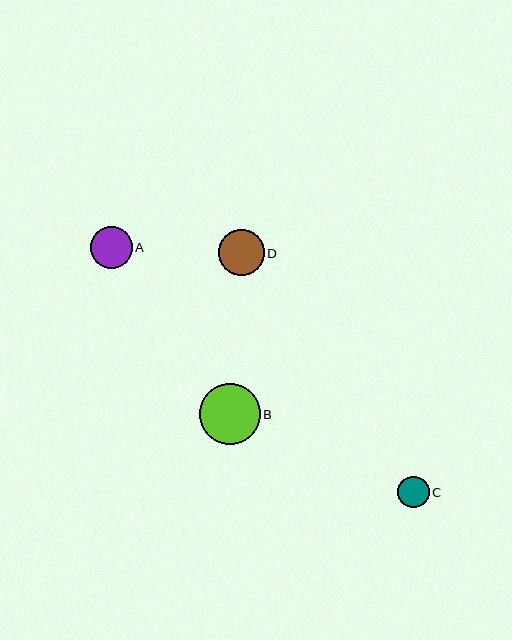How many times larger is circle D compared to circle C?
Circle D is approximately 1.5 times the size of circle C.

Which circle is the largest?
Circle B is the largest with a size of approximately 61 pixels.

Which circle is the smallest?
Circle C is the smallest with a size of approximately 32 pixels.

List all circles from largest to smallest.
From largest to smallest: B, D, A, C.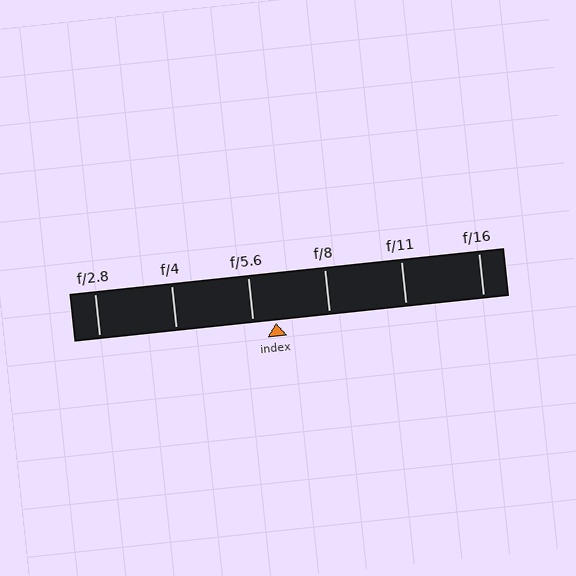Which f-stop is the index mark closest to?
The index mark is closest to f/5.6.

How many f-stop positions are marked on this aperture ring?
There are 6 f-stop positions marked.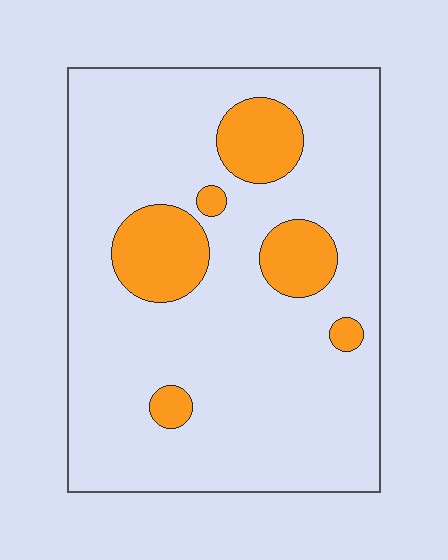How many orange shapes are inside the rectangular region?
6.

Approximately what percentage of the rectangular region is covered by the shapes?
Approximately 15%.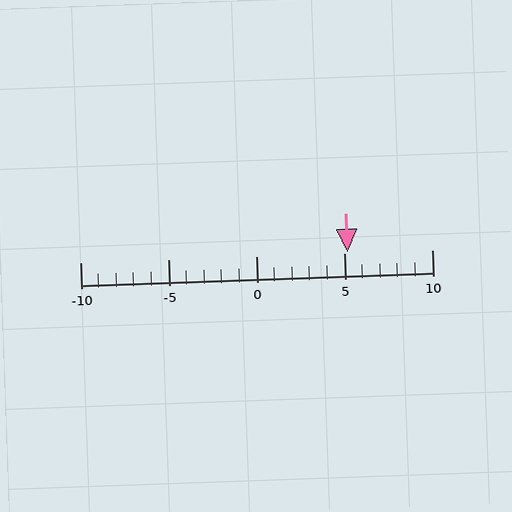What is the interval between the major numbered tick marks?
The major tick marks are spaced 5 units apart.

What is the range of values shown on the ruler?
The ruler shows values from -10 to 10.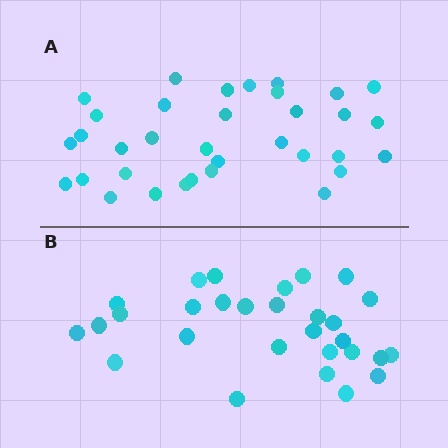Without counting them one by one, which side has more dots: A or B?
Region A (the top region) has more dots.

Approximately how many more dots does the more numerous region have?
Region A has about 5 more dots than region B.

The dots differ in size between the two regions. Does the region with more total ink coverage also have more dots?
No. Region B has more total ink coverage because its dots are larger, but region A actually contains more individual dots. Total area can be misleading — the number of items is what matters here.